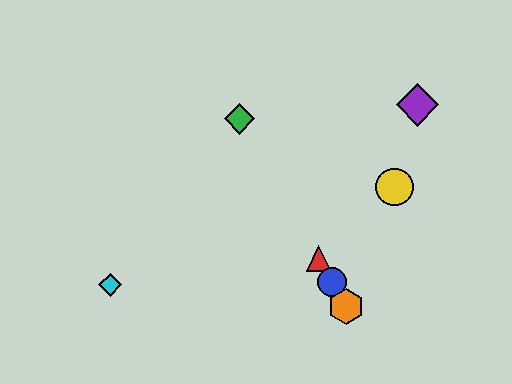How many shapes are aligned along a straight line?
4 shapes (the red triangle, the blue circle, the green diamond, the orange hexagon) are aligned along a straight line.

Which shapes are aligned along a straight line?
The red triangle, the blue circle, the green diamond, the orange hexagon are aligned along a straight line.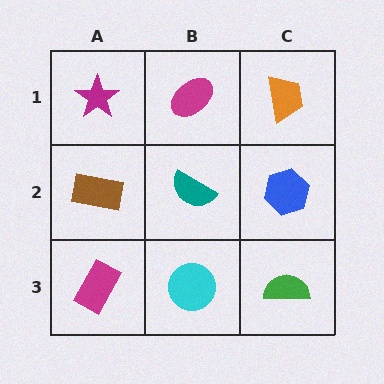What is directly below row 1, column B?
A teal semicircle.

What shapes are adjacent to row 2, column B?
A magenta ellipse (row 1, column B), a cyan circle (row 3, column B), a brown rectangle (row 2, column A), a blue hexagon (row 2, column C).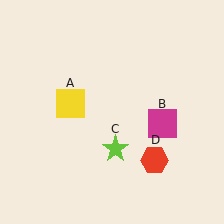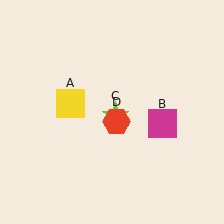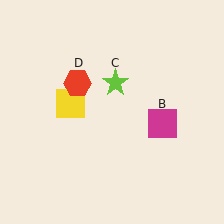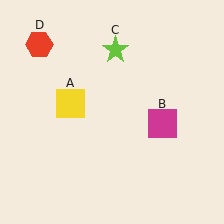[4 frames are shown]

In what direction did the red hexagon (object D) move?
The red hexagon (object D) moved up and to the left.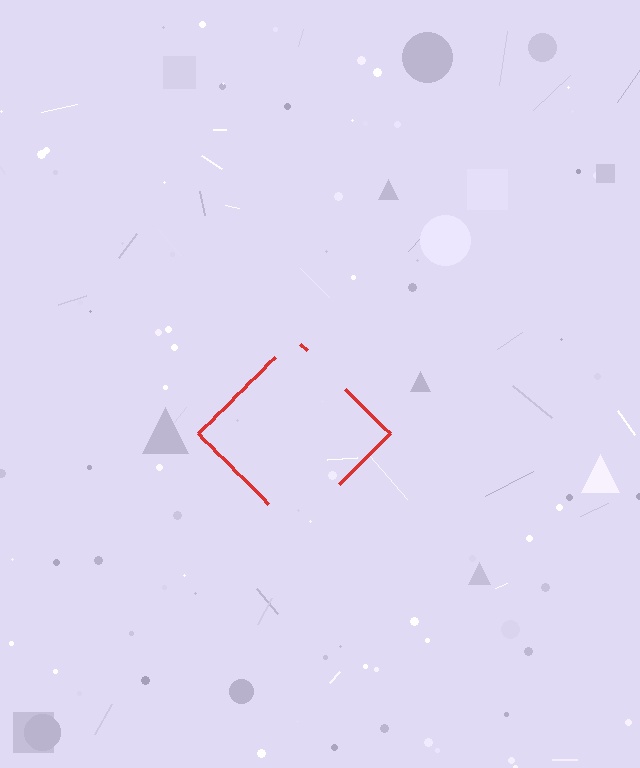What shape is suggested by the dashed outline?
The dashed outline suggests a diamond.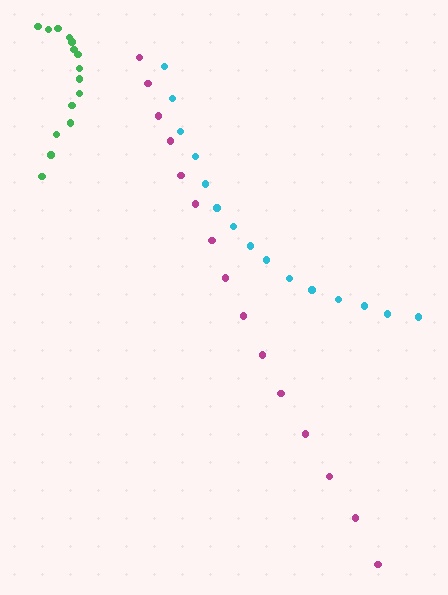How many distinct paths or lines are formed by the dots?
There are 3 distinct paths.